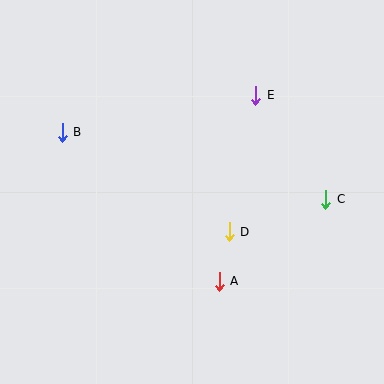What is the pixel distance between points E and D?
The distance between E and D is 139 pixels.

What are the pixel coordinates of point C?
Point C is at (326, 199).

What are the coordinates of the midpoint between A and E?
The midpoint between A and E is at (238, 188).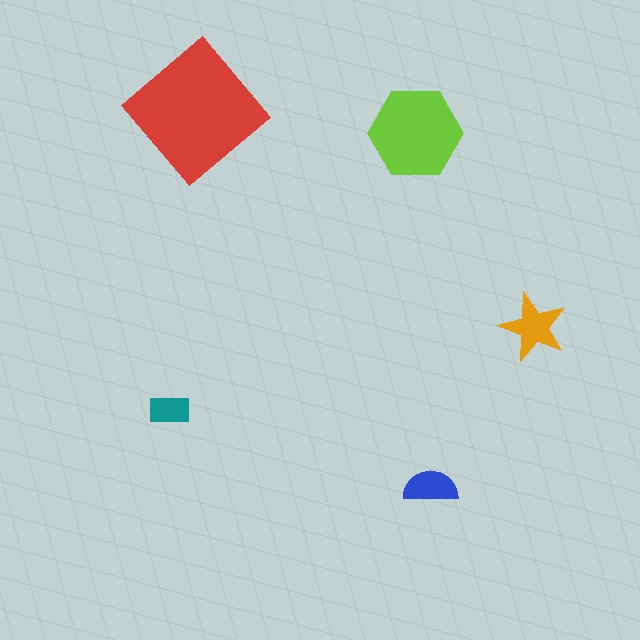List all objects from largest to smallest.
The red diamond, the lime hexagon, the orange star, the blue semicircle, the teal rectangle.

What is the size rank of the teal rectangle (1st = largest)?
5th.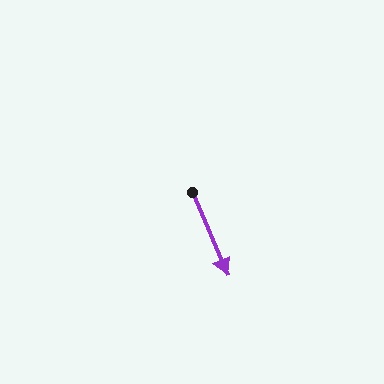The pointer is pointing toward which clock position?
Roughly 5 o'clock.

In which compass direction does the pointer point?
Southeast.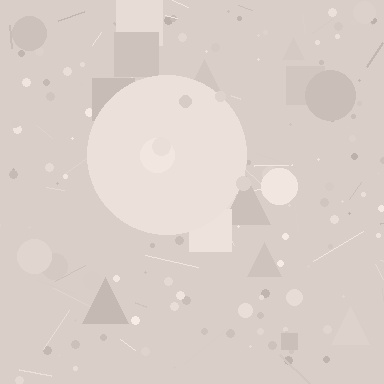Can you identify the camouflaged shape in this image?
The camouflaged shape is a circle.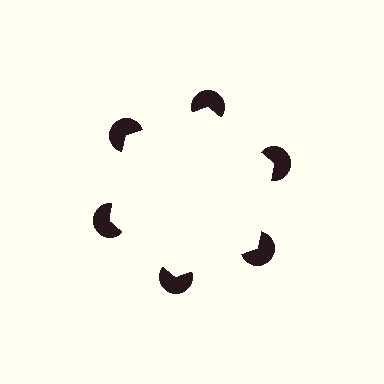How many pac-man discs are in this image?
There are 6 — one at each vertex of the illusory hexagon.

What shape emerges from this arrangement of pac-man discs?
An illusory hexagon — its edges are inferred from the aligned wedge cuts in the pac-man discs, not physically drawn.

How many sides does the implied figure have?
6 sides.